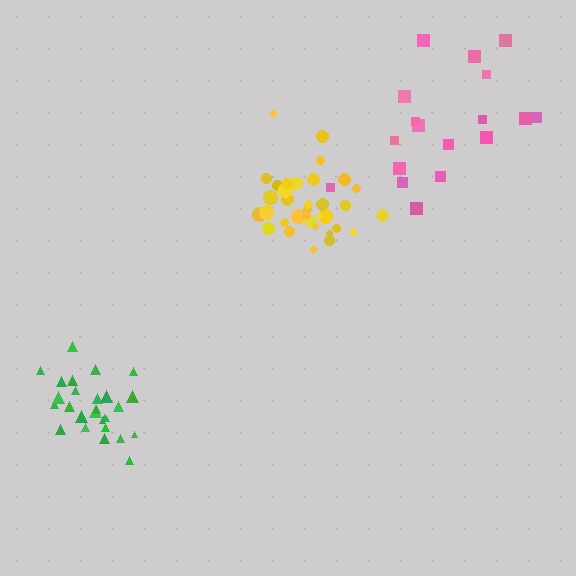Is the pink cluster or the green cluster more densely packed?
Green.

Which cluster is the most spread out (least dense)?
Pink.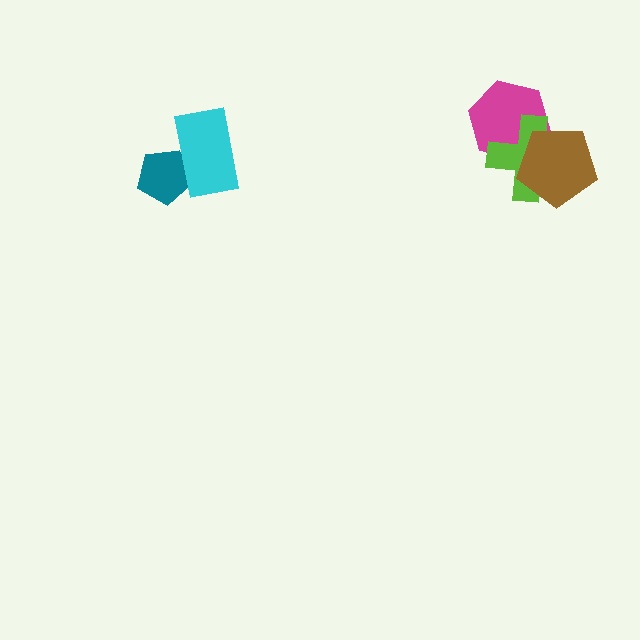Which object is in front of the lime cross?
The brown pentagon is in front of the lime cross.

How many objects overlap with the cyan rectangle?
1 object overlaps with the cyan rectangle.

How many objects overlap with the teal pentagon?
1 object overlaps with the teal pentagon.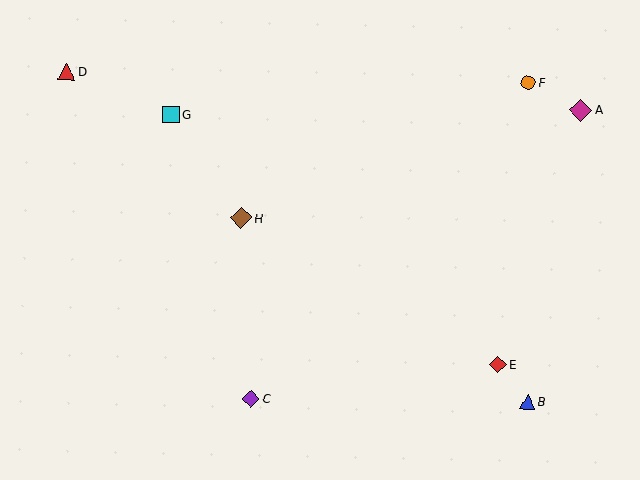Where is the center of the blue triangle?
The center of the blue triangle is at (528, 402).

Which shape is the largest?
The magenta diamond (labeled A) is the largest.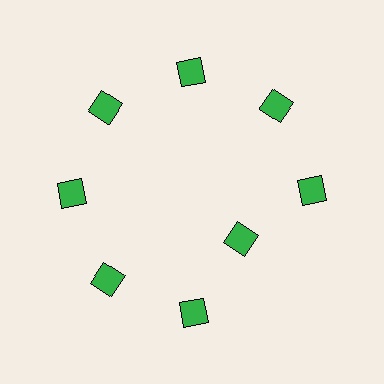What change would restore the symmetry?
The symmetry would be restored by moving it outward, back onto the ring so that all 8 diamonds sit at equal angles and equal distance from the center.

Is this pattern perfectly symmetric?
No. The 8 green diamonds are arranged in a ring, but one element near the 4 o'clock position is pulled inward toward the center, breaking the 8-fold rotational symmetry.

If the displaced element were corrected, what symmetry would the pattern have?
It would have 8-fold rotational symmetry — the pattern would map onto itself every 45 degrees.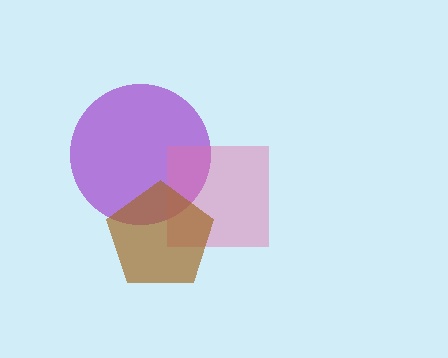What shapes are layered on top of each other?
The layered shapes are: a purple circle, a pink square, a brown pentagon.